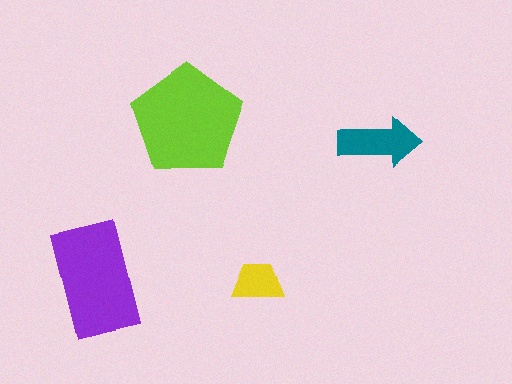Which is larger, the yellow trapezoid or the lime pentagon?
The lime pentagon.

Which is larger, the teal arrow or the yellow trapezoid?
The teal arrow.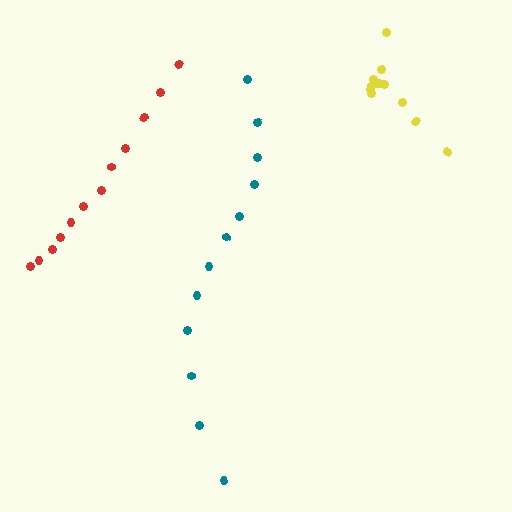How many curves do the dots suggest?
There are 3 distinct paths.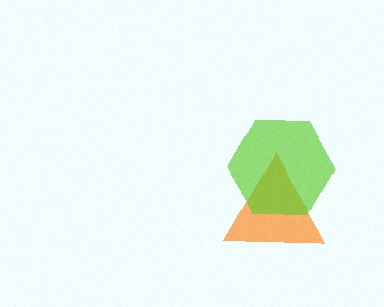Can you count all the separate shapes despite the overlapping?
Yes, there are 2 separate shapes.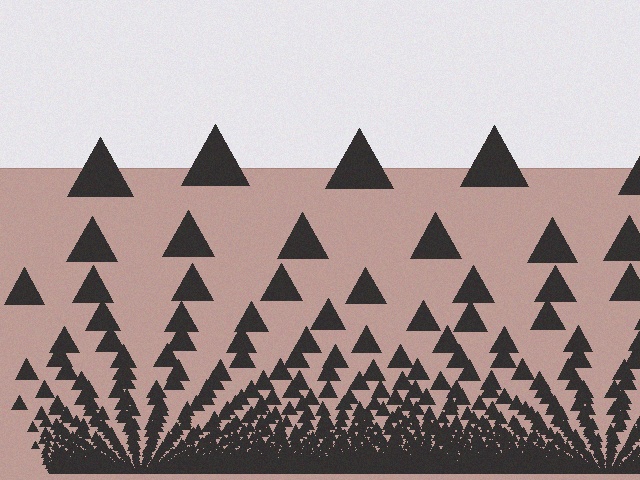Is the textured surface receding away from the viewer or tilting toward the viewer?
The surface appears to tilt toward the viewer. Texture elements get larger and sparser toward the top.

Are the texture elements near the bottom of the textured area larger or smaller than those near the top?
Smaller. The gradient is inverted — elements near the bottom are smaller and denser.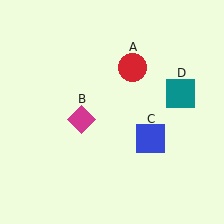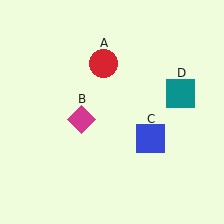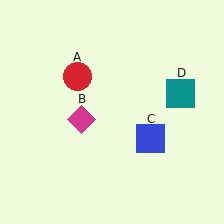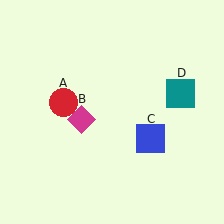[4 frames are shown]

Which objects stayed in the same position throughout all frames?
Magenta diamond (object B) and blue square (object C) and teal square (object D) remained stationary.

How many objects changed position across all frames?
1 object changed position: red circle (object A).